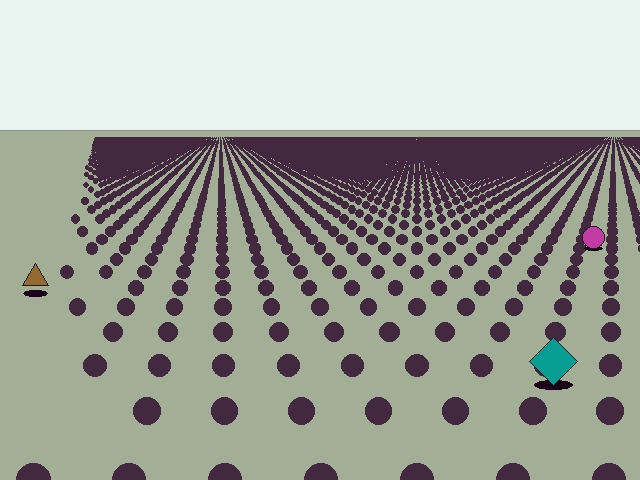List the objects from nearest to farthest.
From nearest to farthest: the teal diamond, the brown triangle, the magenta circle.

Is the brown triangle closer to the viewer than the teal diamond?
No. The teal diamond is closer — you can tell from the texture gradient: the ground texture is coarser near it.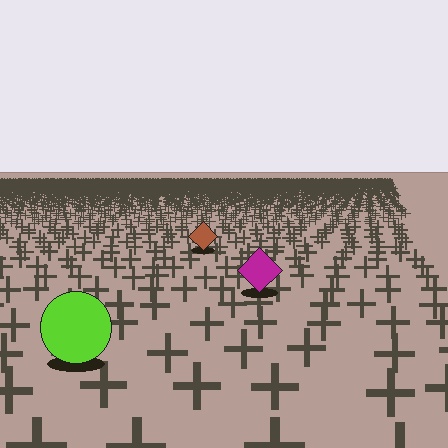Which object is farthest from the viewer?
The brown diamond is farthest from the viewer. It appears smaller and the ground texture around it is denser.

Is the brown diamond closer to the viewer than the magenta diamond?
No. The magenta diamond is closer — you can tell from the texture gradient: the ground texture is coarser near it.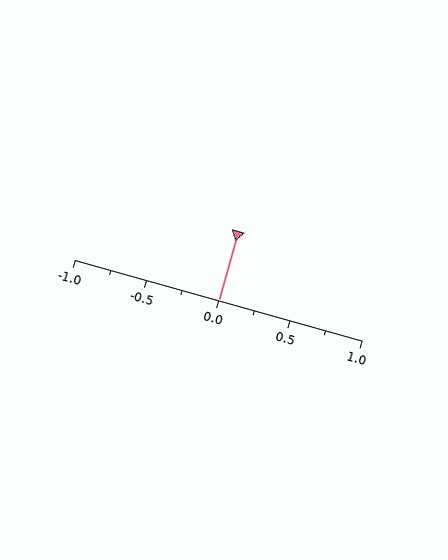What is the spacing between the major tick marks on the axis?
The major ticks are spaced 0.5 apart.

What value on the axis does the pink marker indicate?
The marker indicates approximately 0.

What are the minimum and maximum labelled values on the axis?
The axis runs from -1.0 to 1.0.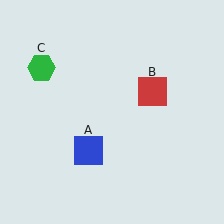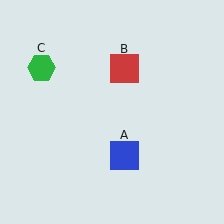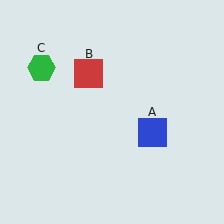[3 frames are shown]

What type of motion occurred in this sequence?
The blue square (object A), red square (object B) rotated counterclockwise around the center of the scene.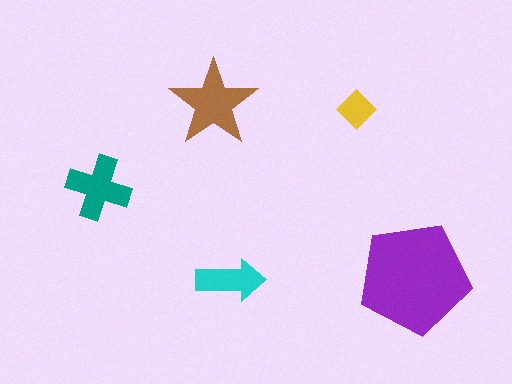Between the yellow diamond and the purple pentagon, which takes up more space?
The purple pentagon.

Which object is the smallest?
The yellow diamond.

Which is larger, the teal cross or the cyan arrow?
The teal cross.